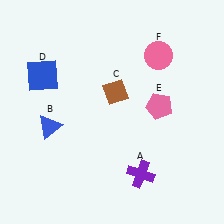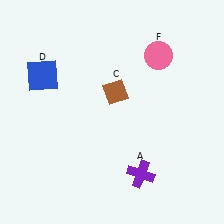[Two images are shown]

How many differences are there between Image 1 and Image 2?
There are 2 differences between the two images.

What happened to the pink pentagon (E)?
The pink pentagon (E) was removed in Image 2. It was in the top-right area of Image 1.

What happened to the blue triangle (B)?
The blue triangle (B) was removed in Image 2. It was in the bottom-left area of Image 1.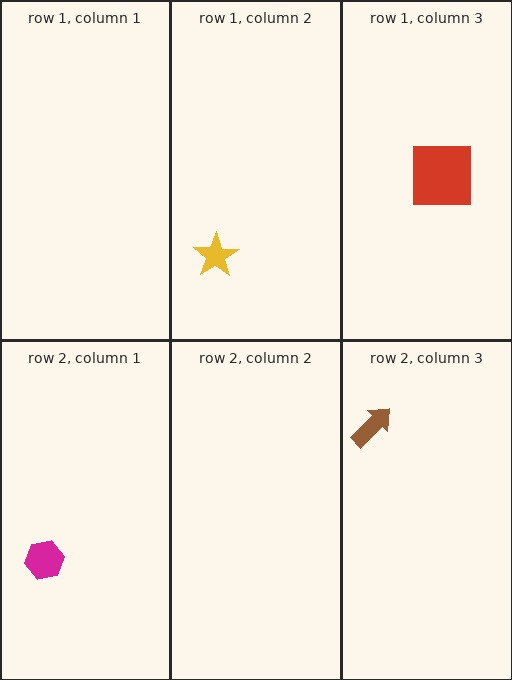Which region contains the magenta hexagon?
The row 2, column 1 region.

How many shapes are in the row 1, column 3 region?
1.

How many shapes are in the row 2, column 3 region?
1.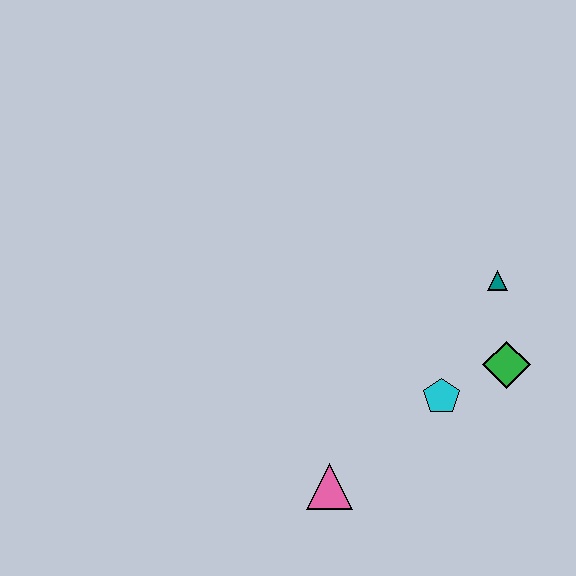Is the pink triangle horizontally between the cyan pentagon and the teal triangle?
No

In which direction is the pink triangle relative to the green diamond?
The pink triangle is to the left of the green diamond.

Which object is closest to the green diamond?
The cyan pentagon is closest to the green diamond.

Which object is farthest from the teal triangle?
The pink triangle is farthest from the teal triangle.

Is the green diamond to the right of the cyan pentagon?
Yes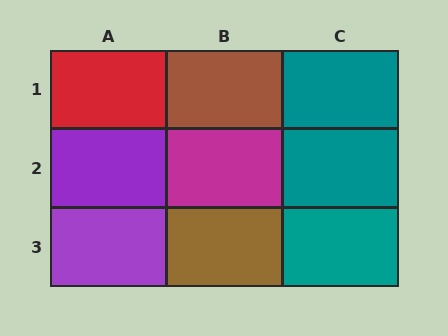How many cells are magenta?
1 cell is magenta.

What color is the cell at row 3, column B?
Brown.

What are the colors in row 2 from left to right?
Purple, magenta, teal.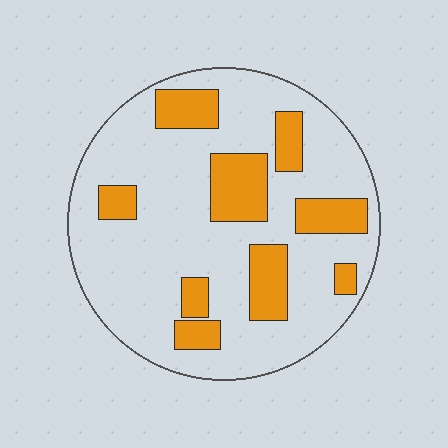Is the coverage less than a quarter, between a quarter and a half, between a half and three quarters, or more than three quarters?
Less than a quarter.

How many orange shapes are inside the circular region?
9.